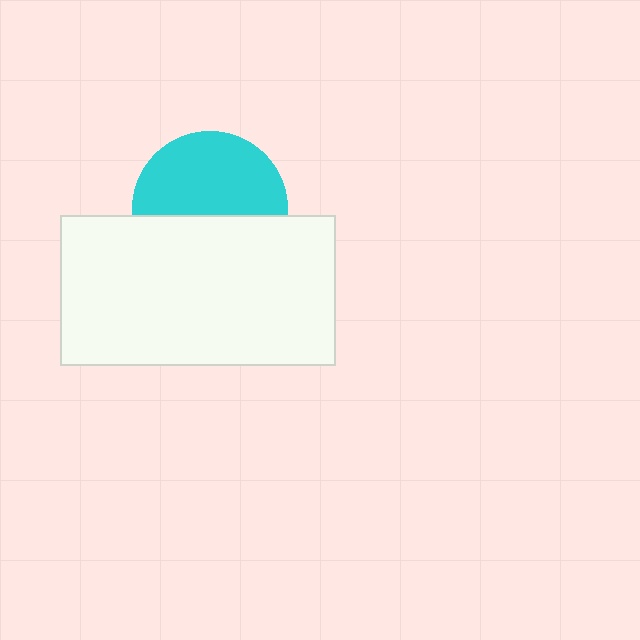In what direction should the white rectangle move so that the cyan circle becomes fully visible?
The white rectangle should move down. That is the shortest direction to clear the overlap and leave the cyan circle fully visible.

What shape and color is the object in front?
The object in front is a white rectangle.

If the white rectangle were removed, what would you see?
You would see the complete cyan circle.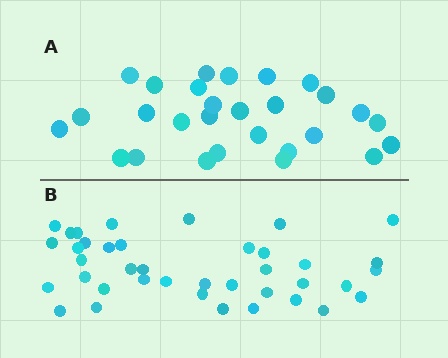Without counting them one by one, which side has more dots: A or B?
Region B (the bottom region) has more dots.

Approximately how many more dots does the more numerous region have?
Region B has roughly 12 or so more dots than region A.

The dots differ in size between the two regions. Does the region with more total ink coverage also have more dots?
No. Region A has more total ink coverage because its dots are larger, but region B actually contains more individual dots. Total area can be misleading — the number of items is what matters here.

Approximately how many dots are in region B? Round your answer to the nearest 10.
About 40 dots. (The exact count is 39, which rounds to 40.)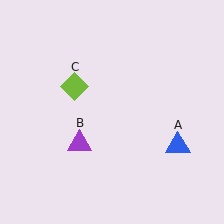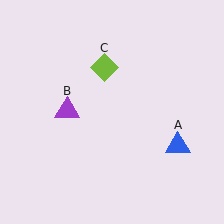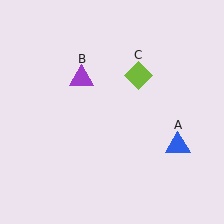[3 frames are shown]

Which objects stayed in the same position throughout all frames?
Blue triangle (object A) remained stationary.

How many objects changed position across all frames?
2 objects changed position: purple triangle (object B), lime diamond (object C).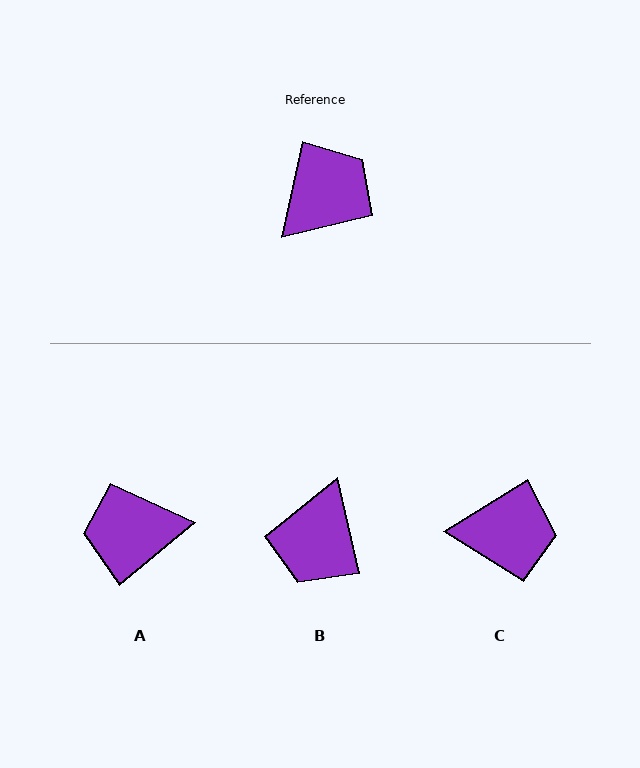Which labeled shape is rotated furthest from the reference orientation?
B, about 155 degrees away.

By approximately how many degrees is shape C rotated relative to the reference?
Approximately 46 degrees clockwise.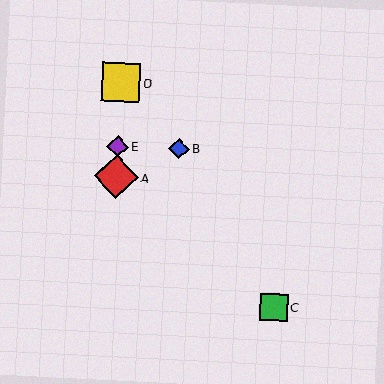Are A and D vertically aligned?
Yes, both are at x≈116.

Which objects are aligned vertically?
Objects A, D, E are aligned vertically.